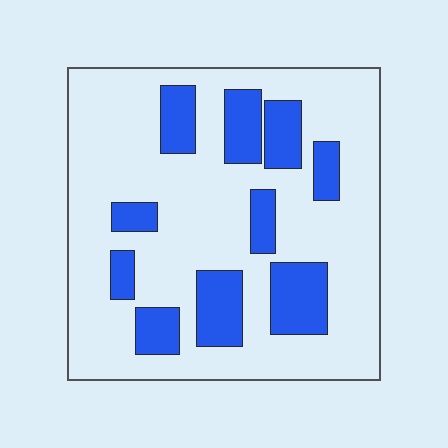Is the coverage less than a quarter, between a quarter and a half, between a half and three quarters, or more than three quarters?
Less than a quarter.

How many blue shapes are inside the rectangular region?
10.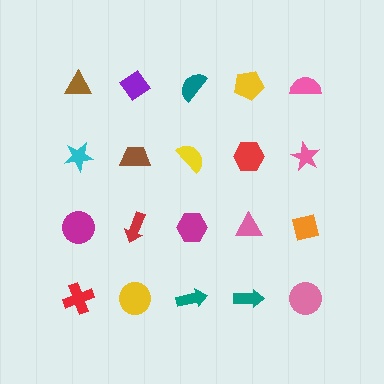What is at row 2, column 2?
A brown trapezoid.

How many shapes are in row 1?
5 shapes.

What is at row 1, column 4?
A yellow pentagon.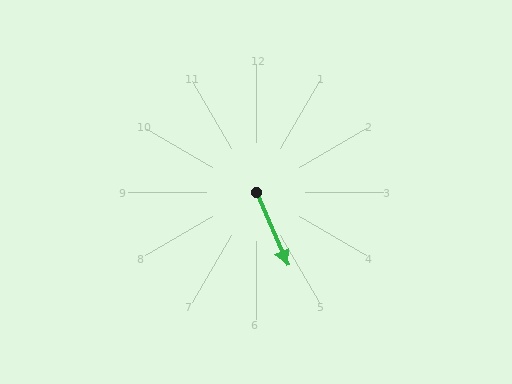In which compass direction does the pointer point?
Southeast.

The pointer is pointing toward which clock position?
Roughly 5 o'clock.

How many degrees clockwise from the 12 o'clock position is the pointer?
Approximately 157 degrees.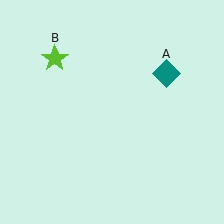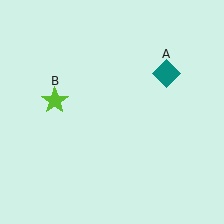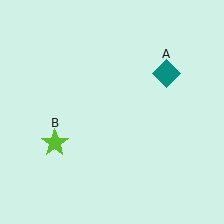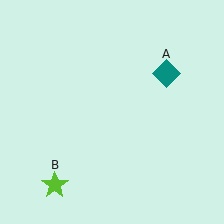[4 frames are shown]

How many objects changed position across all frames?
1 object changed position: lime star (object B).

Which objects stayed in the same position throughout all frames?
Teal diamond (object A) remained stationary.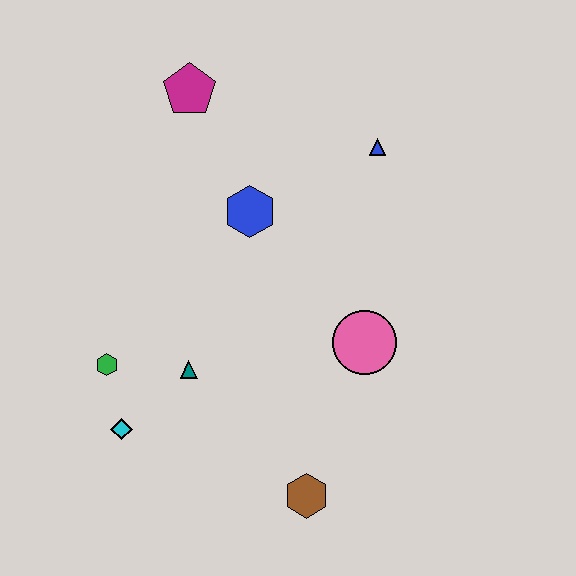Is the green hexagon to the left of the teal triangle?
Yes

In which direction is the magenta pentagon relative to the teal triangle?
The magenta pentagon is above the teal triangle.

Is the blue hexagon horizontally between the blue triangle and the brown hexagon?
No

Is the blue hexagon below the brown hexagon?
No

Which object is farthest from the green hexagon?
The blue triangle is farthest from the green hexagon.